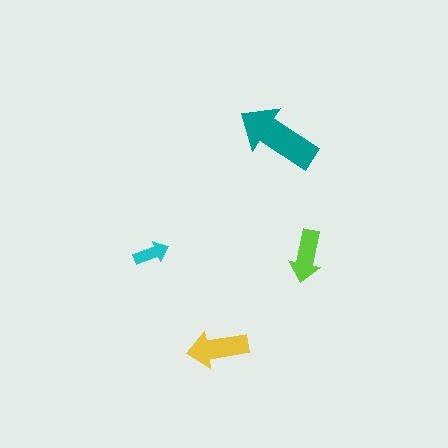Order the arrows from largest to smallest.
the teal one, the yellow one, the lime one, the cyan one.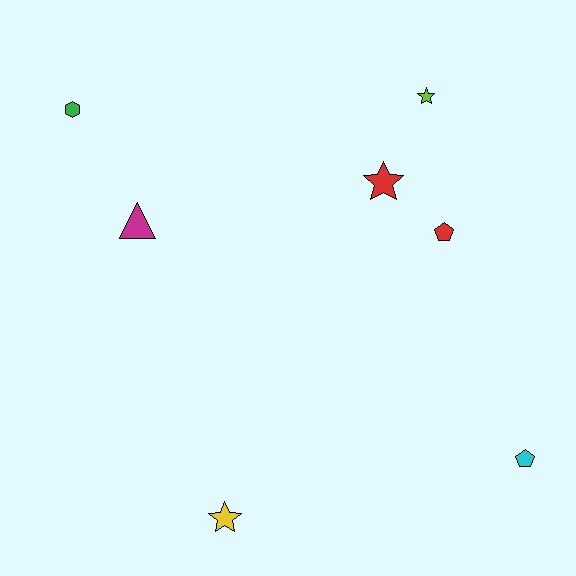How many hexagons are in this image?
There is 1 hexagon.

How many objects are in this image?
There are 7 objects.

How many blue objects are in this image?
There are no blue objects.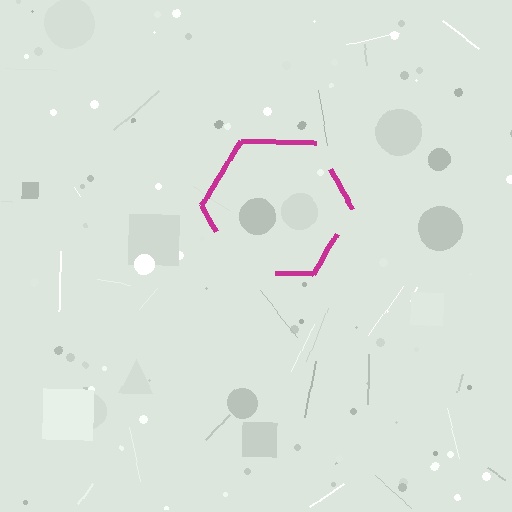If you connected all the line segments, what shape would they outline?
They would outline a hexagon.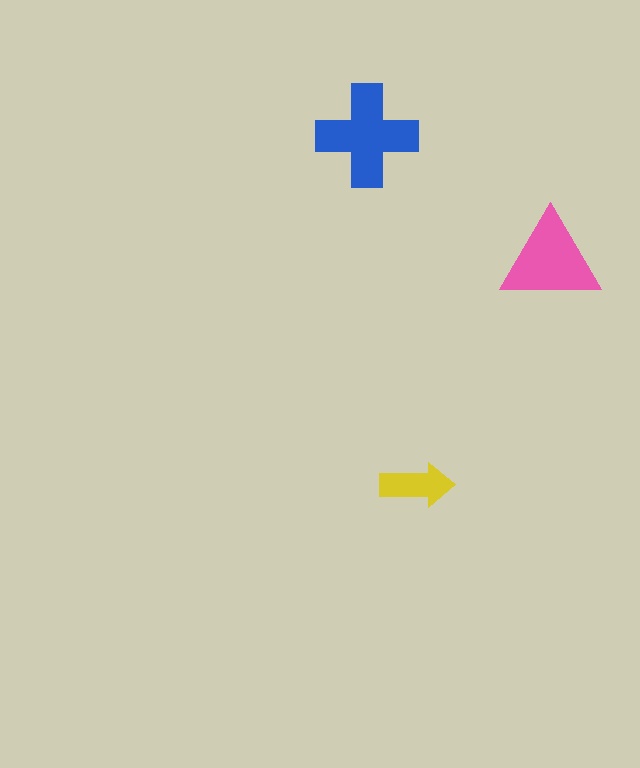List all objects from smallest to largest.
The yellow arrow, the pink triangle, the blue cross.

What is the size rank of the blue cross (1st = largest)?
1st.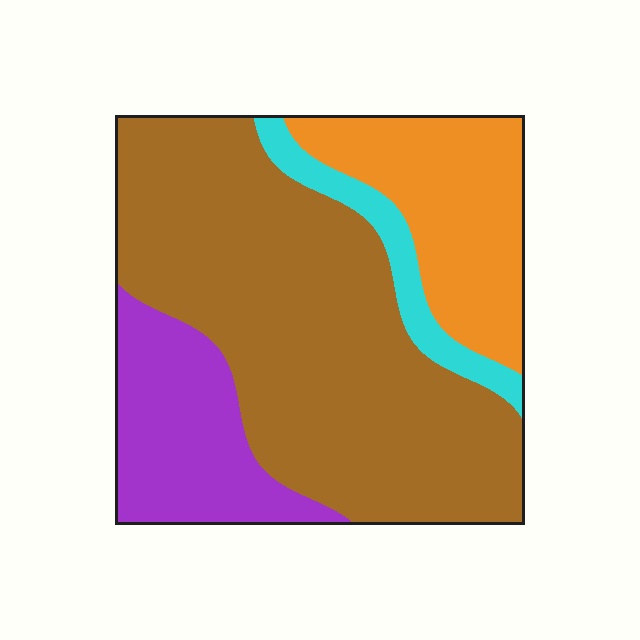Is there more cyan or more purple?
Purple.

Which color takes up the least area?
Cyan, at roughly 5%.